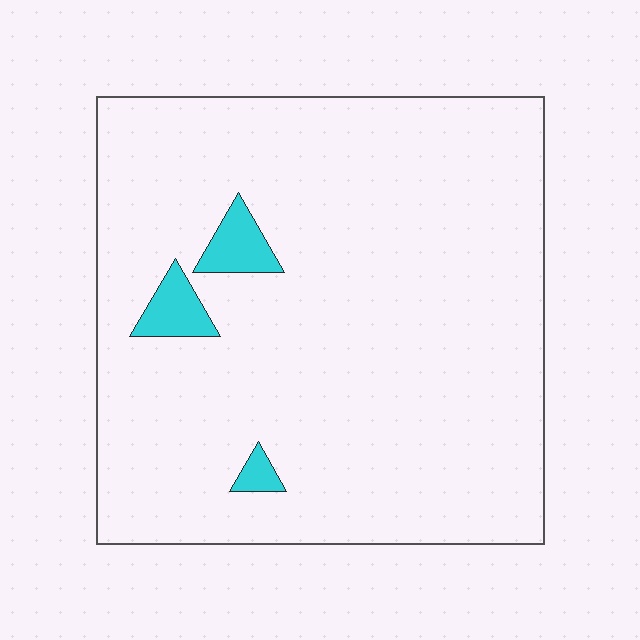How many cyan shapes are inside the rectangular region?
3.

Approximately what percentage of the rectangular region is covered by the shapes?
Approximately 5%.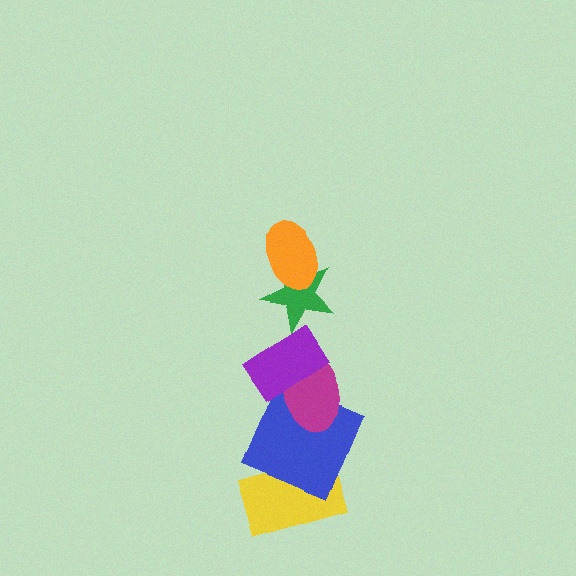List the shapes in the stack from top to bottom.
From top to bottom: the orange ellipse, the green star, the purple rectangle, the magenta ellipse, the blue square, the yellow rectangle.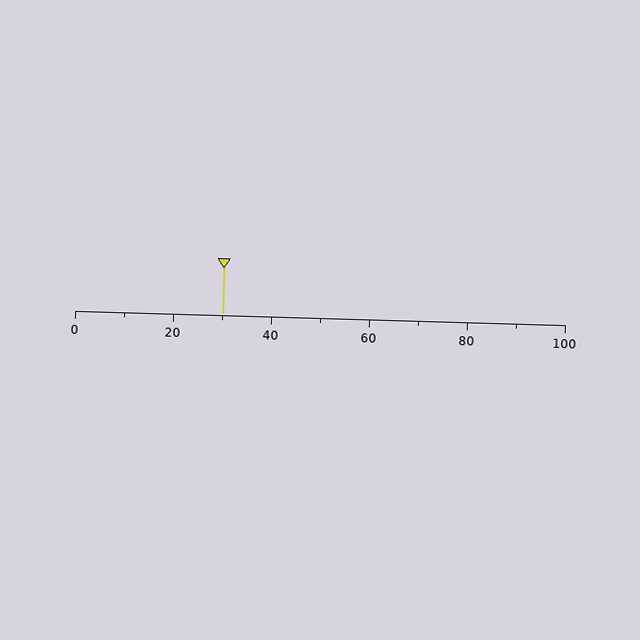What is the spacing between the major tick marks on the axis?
The major ticks are spaced 20 apart.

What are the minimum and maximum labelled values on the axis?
The axis runs from 0 to 100.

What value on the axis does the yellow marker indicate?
The marker indicates approximately 30.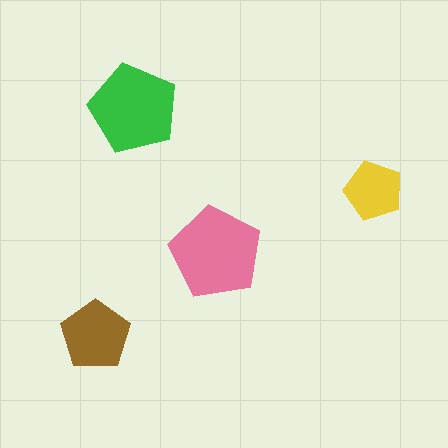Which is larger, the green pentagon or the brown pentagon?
The green one.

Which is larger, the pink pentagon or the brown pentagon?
The pink one.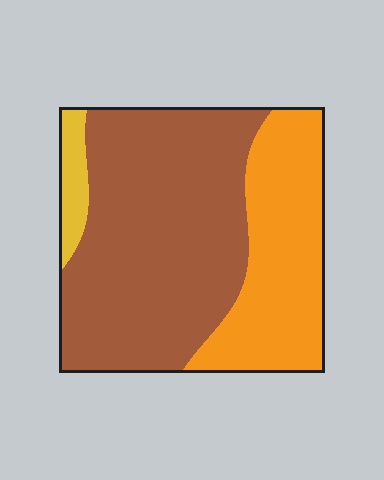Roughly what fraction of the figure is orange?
Orange covers around 35% of the figure.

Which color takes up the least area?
Yellow, at roughly 5%.